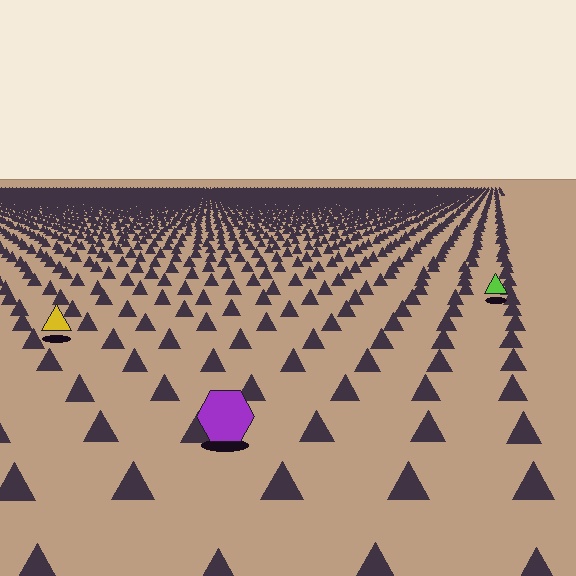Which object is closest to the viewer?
The purple hexagon is closest. The texture marks near it are larger and more spread out.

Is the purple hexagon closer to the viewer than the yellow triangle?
Yes. The purple hexagon is closer — you can tell from the texture gradient: the ground texture is coarser near it.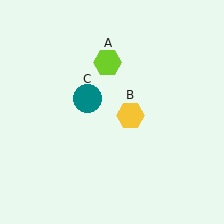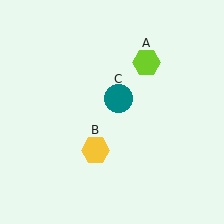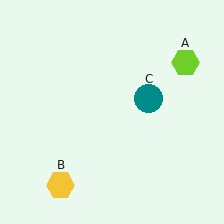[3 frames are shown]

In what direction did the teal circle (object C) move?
The teal circle (object C) moved right.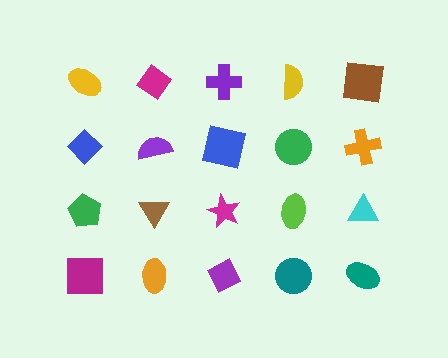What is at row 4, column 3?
A purple diamond.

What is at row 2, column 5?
An orange cross.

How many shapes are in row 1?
5 shapes.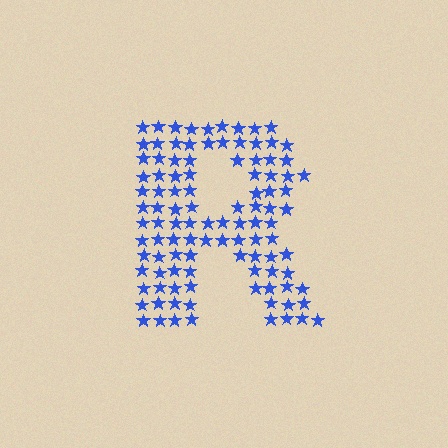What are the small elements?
The small elements are stars.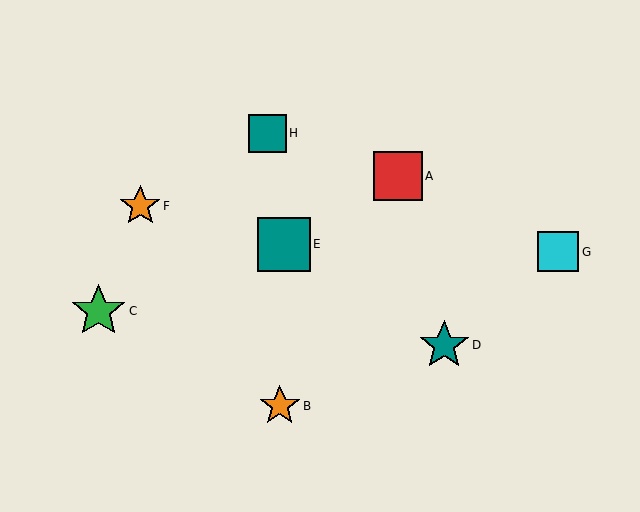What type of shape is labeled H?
Shape H is a teal square.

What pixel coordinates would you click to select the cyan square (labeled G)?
Click at (558, 252) to select the cyan square G.